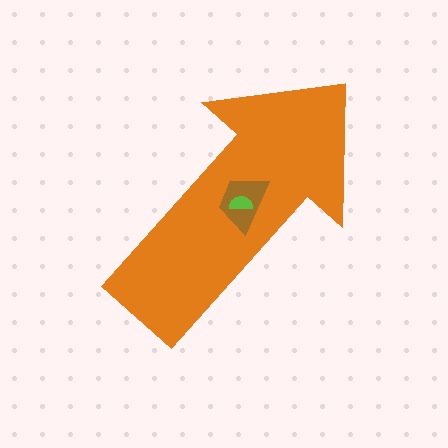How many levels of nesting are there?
3.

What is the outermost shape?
The orange arrow.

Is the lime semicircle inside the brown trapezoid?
Yes.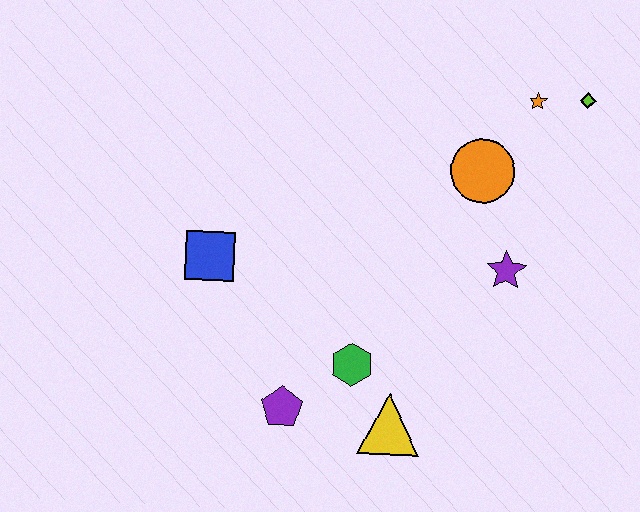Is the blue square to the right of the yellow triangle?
No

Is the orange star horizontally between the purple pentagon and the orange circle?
No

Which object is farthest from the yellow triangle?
The lime diamond is farthest from the yellow triangle.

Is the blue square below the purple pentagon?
No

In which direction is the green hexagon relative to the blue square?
The green hexagon is to the right of the blue square.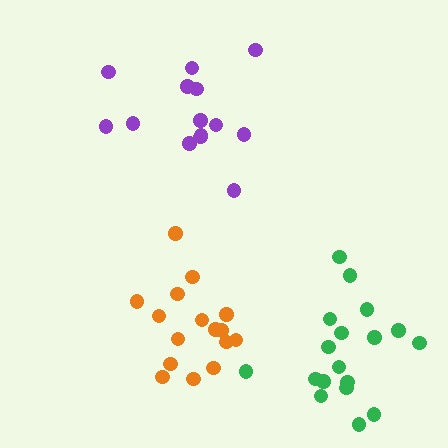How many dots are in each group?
Group 1: 14 dots, Group 2: 16 dots, Group 3: 19 dots (49 total).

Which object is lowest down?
The green cluster is bottommost.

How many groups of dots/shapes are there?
There are 3 groups.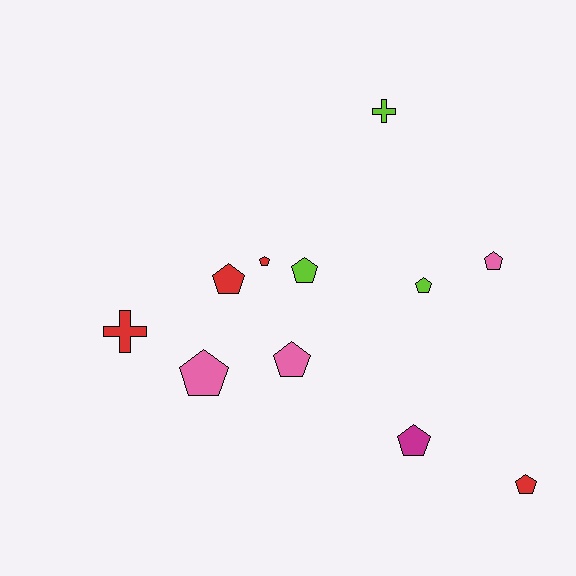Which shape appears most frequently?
Pentagon, with 9 objects.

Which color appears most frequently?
Red, with 4 objects.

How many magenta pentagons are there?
There is 1 magenta pentagon.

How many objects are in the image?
There are 11 objects.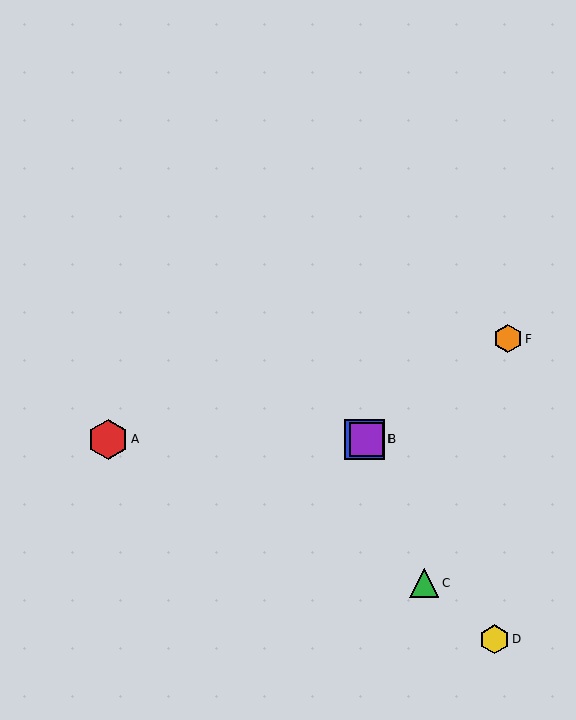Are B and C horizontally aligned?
No, B is at y≈439 and C is at y≈583.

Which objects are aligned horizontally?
Objects A, B, E are aligned horizontally.